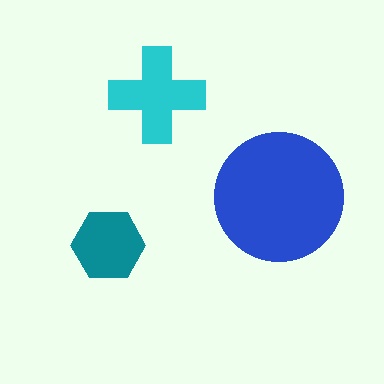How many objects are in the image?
There are 3 objects in the image.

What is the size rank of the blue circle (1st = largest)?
1st.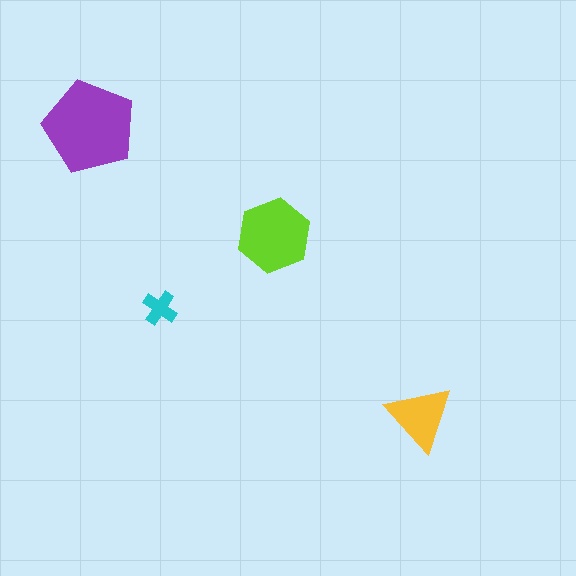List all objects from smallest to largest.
The cyan cross, the yellow triangle, the lime hexagon, the purple pentagon.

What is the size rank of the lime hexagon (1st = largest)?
2nd.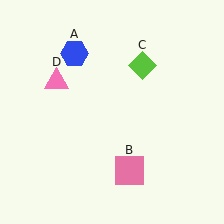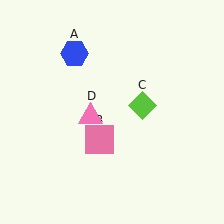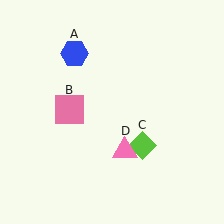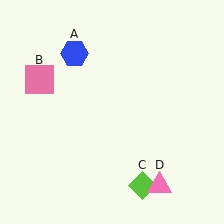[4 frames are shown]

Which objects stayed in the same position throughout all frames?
Blue hexagon (object A) remained stationary.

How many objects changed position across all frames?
3 objects changed position: pink square (object B), lime diamond (object C), pink triangle (object D).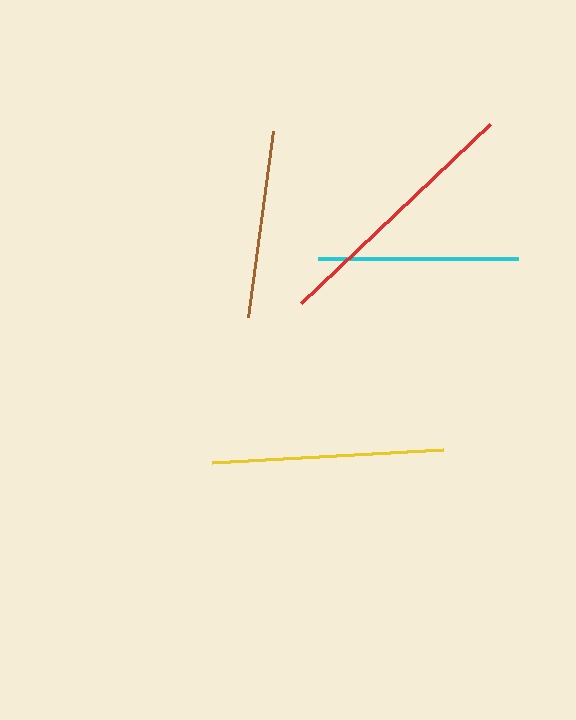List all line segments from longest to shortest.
From longest to shortest: red, yellow, cyan, brown.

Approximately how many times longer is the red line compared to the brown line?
The red line is approximately 1.4 times the length of the brown line.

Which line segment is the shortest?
The brown line is the shortest at approximately 188 pixels.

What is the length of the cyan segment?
The cyan segment is approximately 200 pixels long.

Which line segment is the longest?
The red line is the longest at approximately 260 pixels.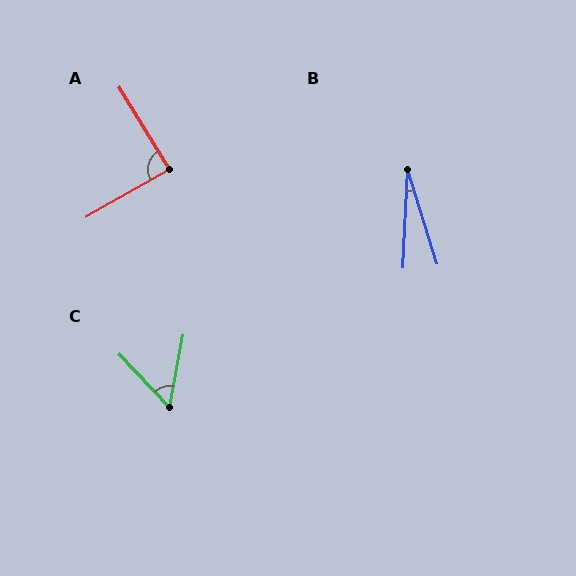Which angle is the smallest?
B, at approximately 20 degrees.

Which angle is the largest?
A, at approximately 88 degrees.